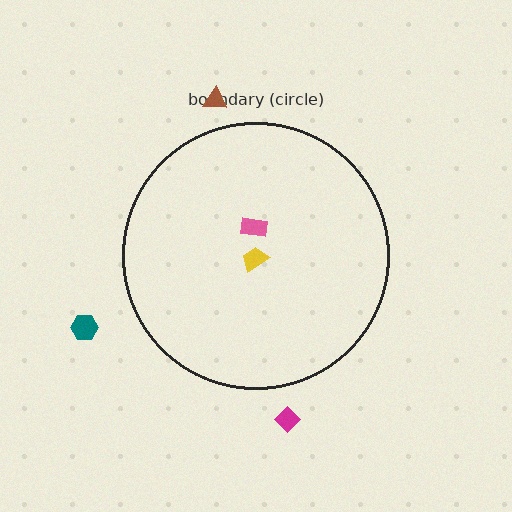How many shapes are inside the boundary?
2 inside, 3 outside.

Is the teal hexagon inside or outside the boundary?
Outside.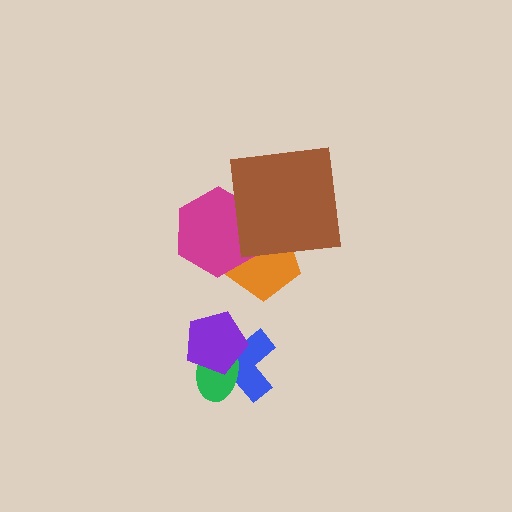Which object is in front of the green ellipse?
The purple pentagon is in front of the green ellipse.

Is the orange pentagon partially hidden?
Yes, it is partially covered by another shape.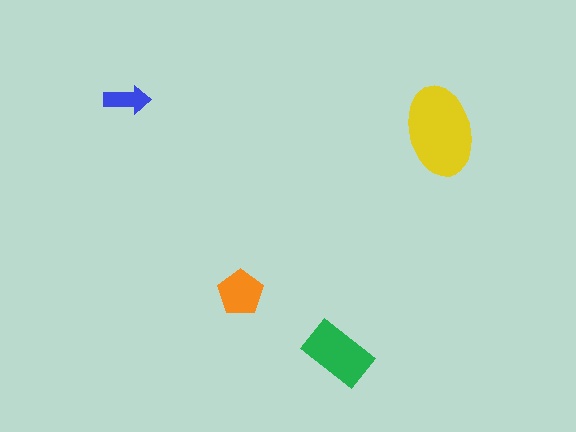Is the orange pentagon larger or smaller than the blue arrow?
Larger.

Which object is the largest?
The yellow ellipse.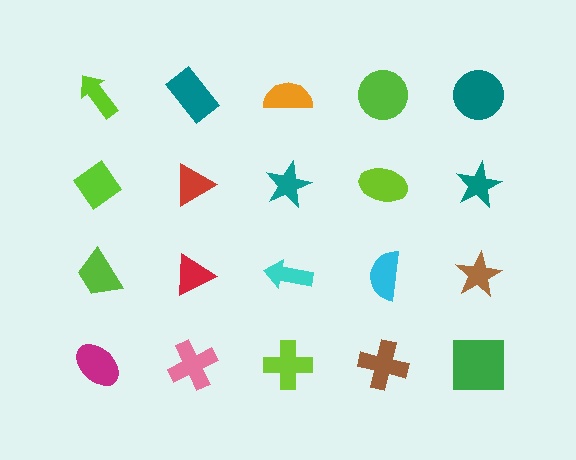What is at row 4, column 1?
A magenta ellipse.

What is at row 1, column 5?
A teal circle.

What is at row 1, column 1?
A lime arrow.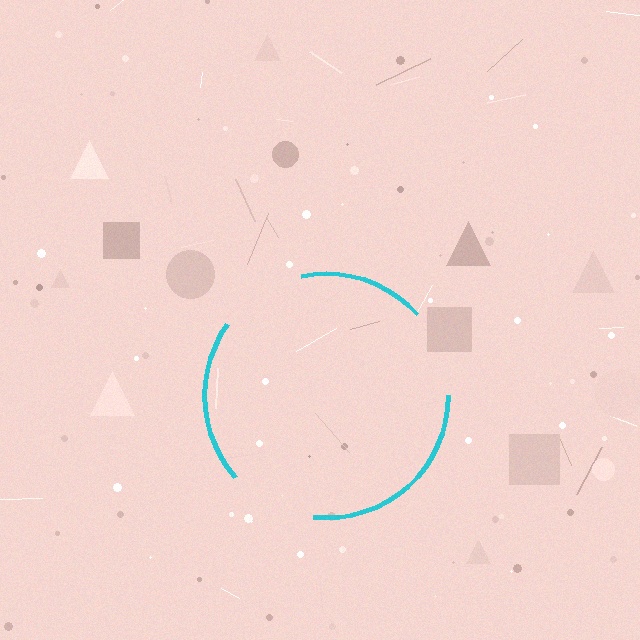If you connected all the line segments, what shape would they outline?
They would outline a circle.